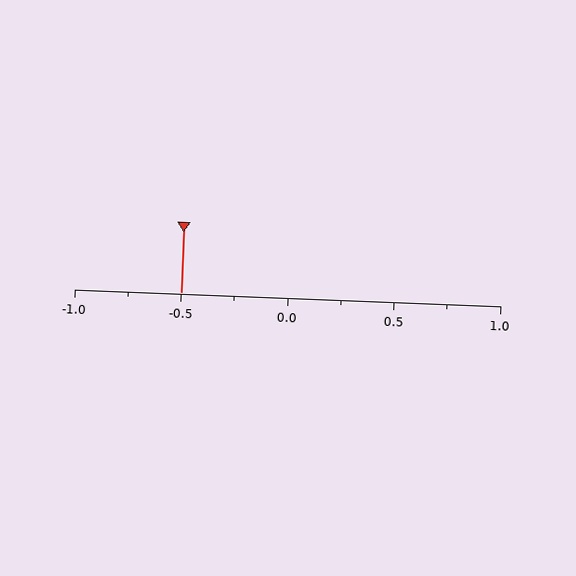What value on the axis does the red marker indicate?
The marker indicates approximately -0.5.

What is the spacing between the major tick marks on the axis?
The major ticks are spaced 0.5 apart.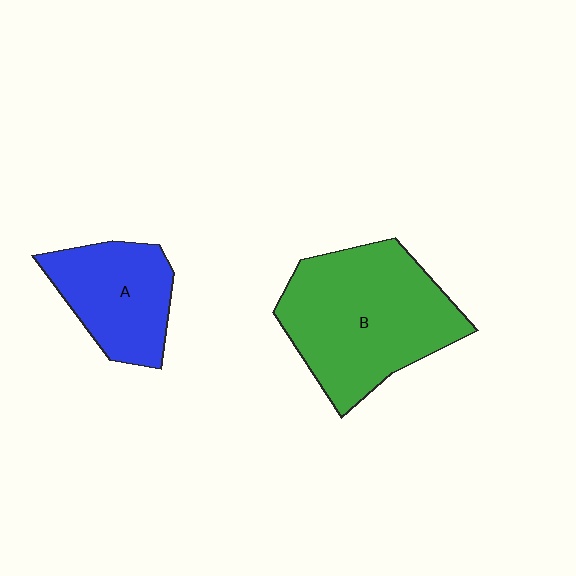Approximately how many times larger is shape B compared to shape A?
Approximately 1.7 times.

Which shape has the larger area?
Shape B (green).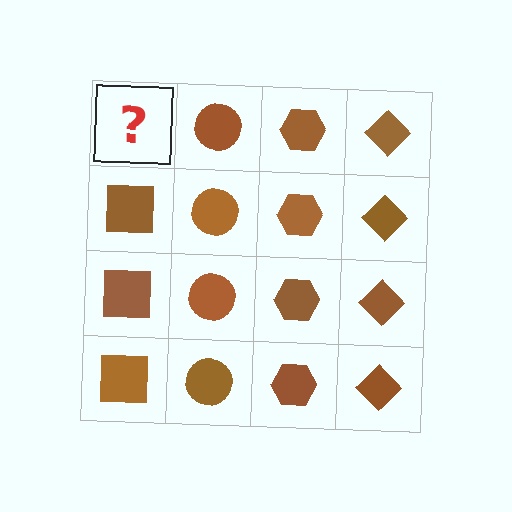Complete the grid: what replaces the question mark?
The question mark should be replaced with a brown square.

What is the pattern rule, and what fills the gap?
The rule is that each column has a consistent shape. The gap should be filled with a brown square.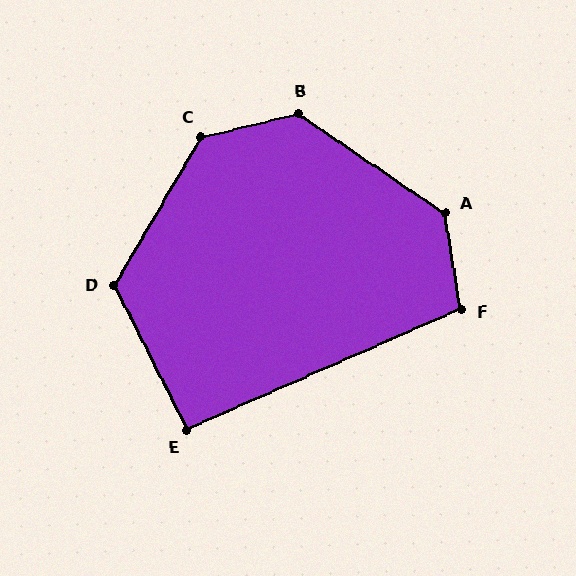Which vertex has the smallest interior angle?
E, at approximately 93 degrees.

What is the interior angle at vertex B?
Approximately 133 degrees (obtuse).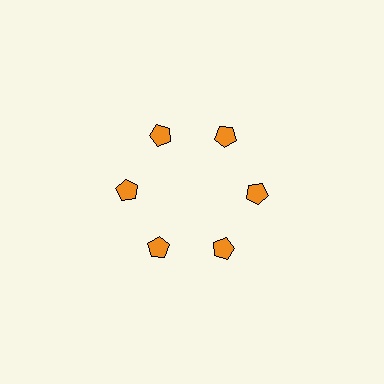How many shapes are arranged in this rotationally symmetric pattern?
There are 6 shapes, arranged in 6 groups of 1.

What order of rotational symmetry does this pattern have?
This pattern has 6-fold rotational symmetry.